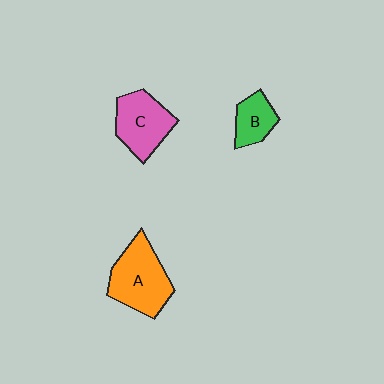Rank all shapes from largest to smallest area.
From largest to smallest: A (orange), C (pink), B (green).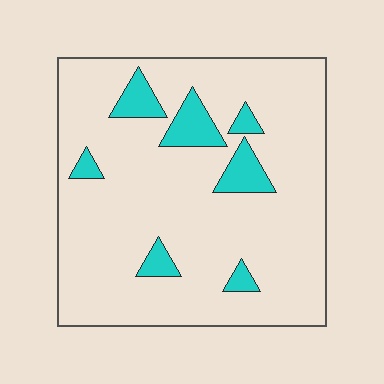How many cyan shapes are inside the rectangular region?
7.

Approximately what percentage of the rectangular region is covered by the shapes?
Approximately 10%.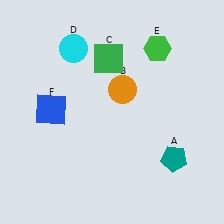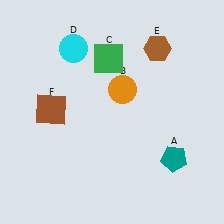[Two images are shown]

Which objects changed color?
E changed from green to brown. F changed from blue to brown.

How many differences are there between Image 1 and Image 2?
There are 2 differences between the two images.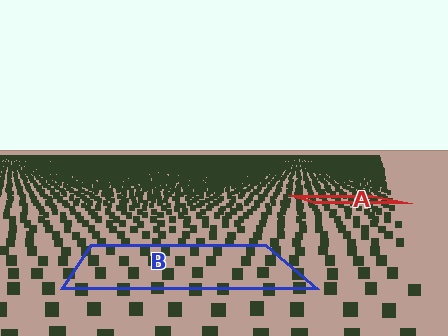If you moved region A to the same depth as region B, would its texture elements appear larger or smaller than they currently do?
They would appear larger. At a closer depth, the same texture elements are projected at a bigger on-screen size.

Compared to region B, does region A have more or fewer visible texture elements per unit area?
Region A has more texture elements per unit area — they are packed more densely because it is farther away.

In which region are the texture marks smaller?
The texture marks are smaller in region A, because it is farther away.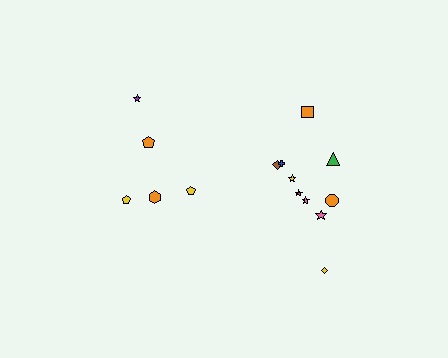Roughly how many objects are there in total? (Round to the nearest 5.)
Roughly 15 objects in total.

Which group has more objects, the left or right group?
The right group.